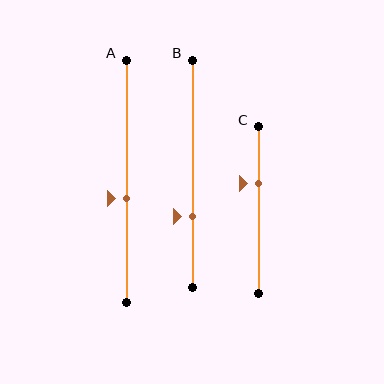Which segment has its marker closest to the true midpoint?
Segment A has its marker closest to the true midpoint.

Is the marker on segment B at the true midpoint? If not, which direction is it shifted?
No, the marker on segment B is shifted downward by about 19% of the segment length.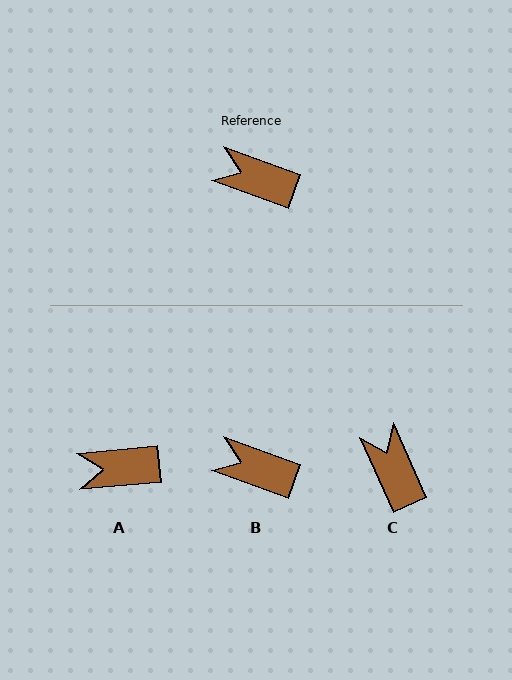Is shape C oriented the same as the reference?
No, it is off by about 46 degrees.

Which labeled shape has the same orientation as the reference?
B.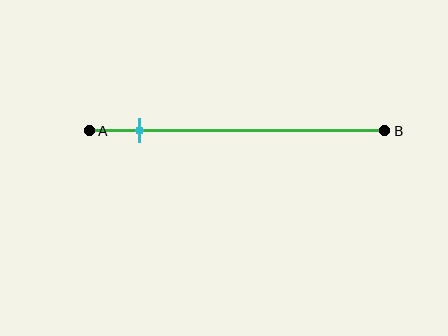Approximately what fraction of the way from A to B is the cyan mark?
The cyan mark is approximately 15% of the way from A to B.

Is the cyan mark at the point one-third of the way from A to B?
No, the mark is at about 15% from A, not at the 33% one-third point.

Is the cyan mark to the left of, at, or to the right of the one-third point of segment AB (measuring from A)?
The cyan mark is to the left of the one-third point of segment AB.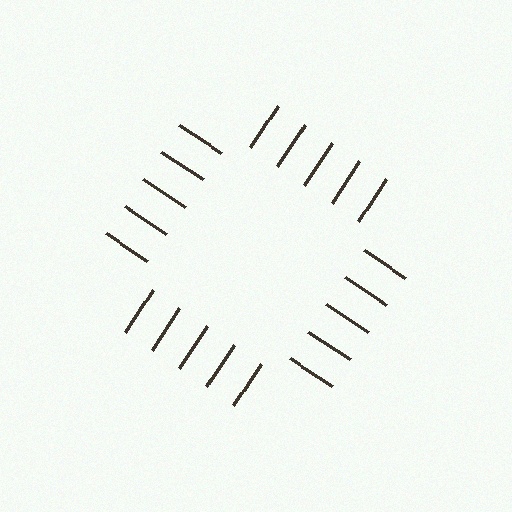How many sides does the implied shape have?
4 sides — the line-ends trace a square.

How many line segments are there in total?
20 — 5 along each of the 4 edges.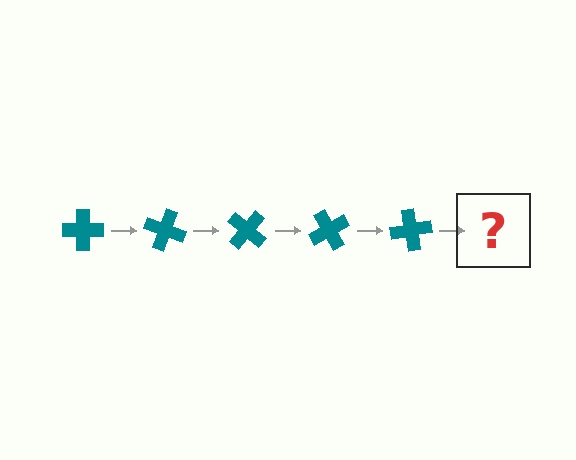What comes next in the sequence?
The next element should be a teal cross rotated 100 degrees.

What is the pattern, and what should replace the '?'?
The pattern is that the cross rotates 20 degrees each step. The '?' should be a teal cross rotated 100 degrees.